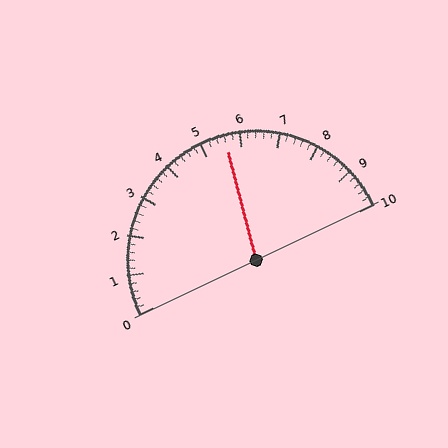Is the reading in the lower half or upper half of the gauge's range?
The reading is in the upper half of the range (0 to 10).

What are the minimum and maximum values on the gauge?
The gauge ranges from 0 to 10.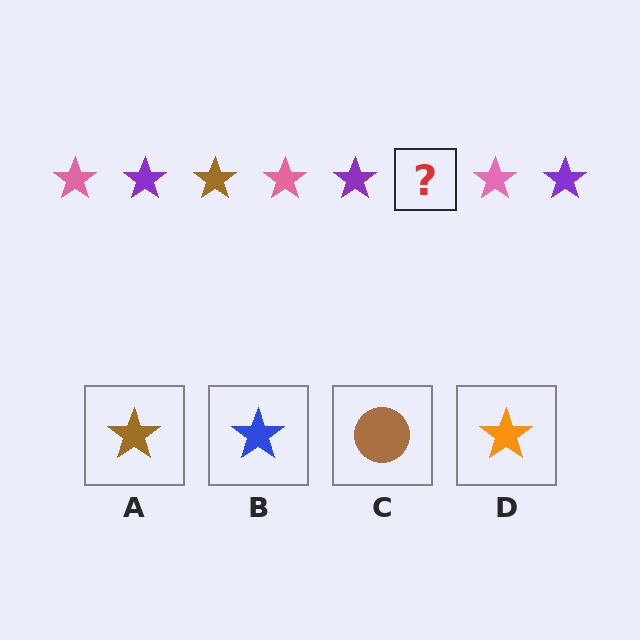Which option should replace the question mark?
Option A.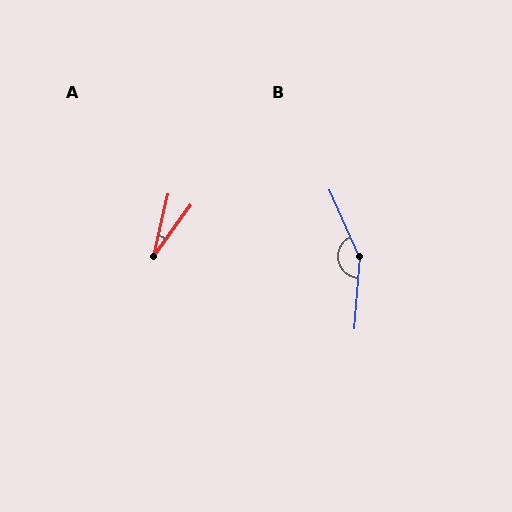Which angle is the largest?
B, at approximately 152 degrees.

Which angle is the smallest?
A, at approximately 23 degrees.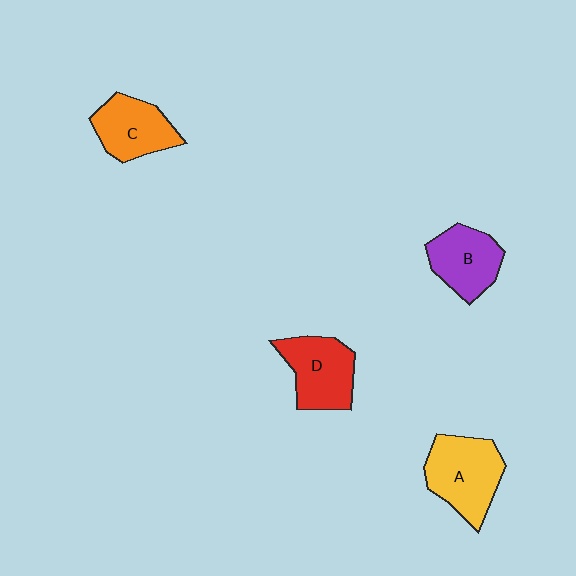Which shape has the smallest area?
Shape B (purple).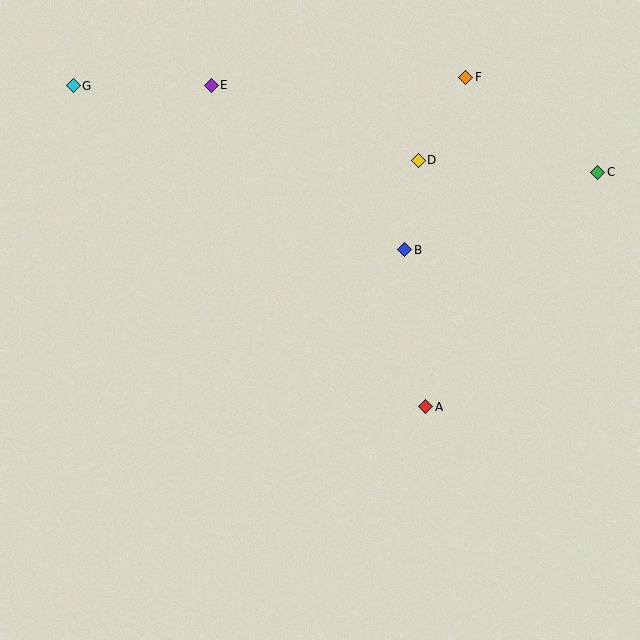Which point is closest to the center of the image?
Point B at (405, 250) is closest to the center.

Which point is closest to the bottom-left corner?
Point A is closest to the bottom-left corner.